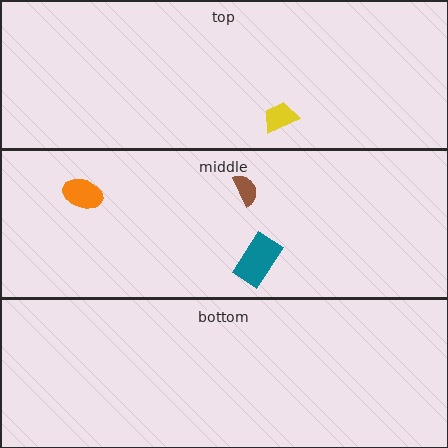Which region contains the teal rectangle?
The middle region.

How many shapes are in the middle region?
3.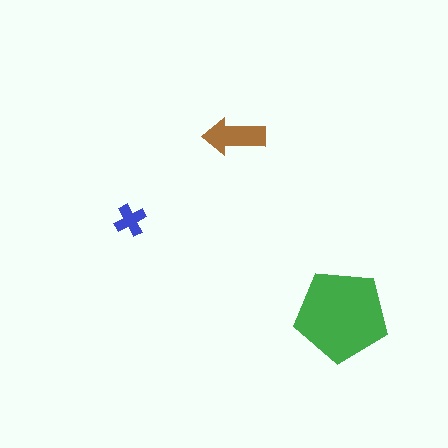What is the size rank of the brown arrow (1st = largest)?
2nd.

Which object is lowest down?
The green pentagon is bottommost.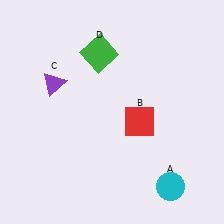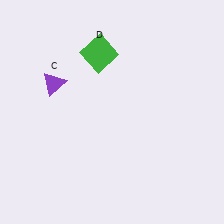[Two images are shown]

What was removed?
The red square (B), the cyan circle (A) were removed in Image 2.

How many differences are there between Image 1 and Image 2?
There are 2 differences between the two images.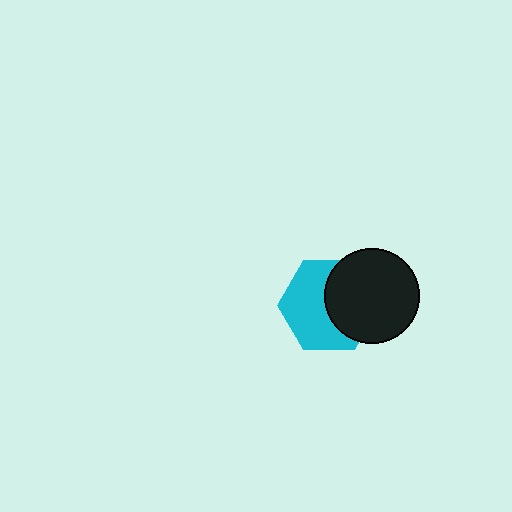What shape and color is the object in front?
The object in front is a black circle.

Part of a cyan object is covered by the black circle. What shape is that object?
It is a hexagon.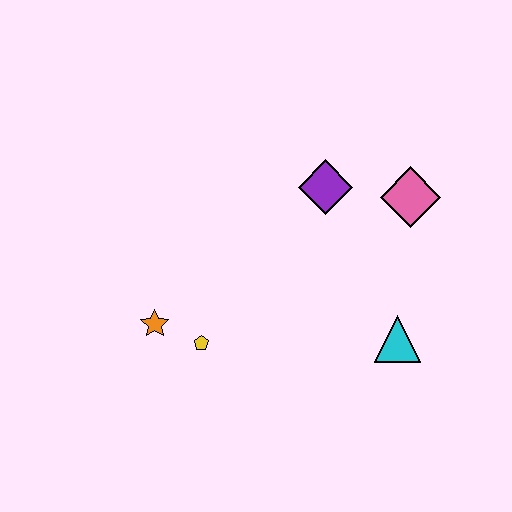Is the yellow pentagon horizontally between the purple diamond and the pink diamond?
No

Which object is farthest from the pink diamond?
The orange star is farthest from the pink diamond.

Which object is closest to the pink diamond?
The purple diamond is closest to the pink diamond.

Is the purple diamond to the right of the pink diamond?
No